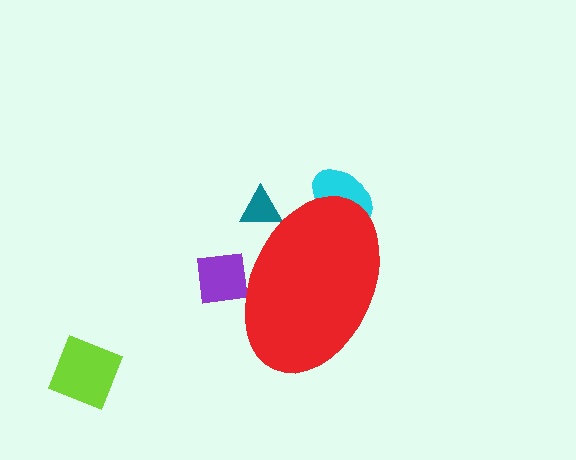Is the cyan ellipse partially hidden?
Yes, the cyan ellipse is partially hidden behind the red ellipse.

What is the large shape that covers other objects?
A red ellipse.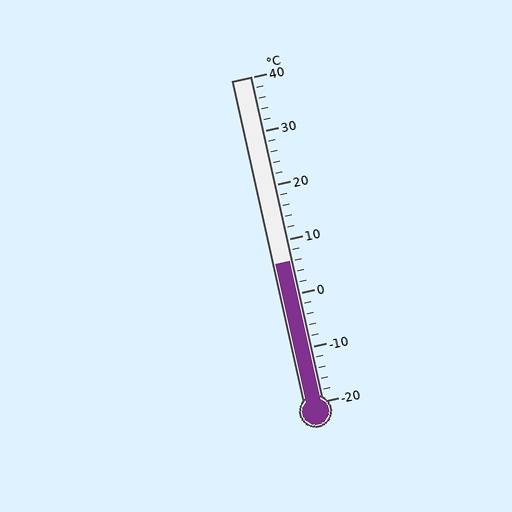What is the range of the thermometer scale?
The thermometer scale ranges from -20°C to 40°C.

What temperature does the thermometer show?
The thermometer shows approximately 6°C.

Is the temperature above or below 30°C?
The temperature is below 30°C.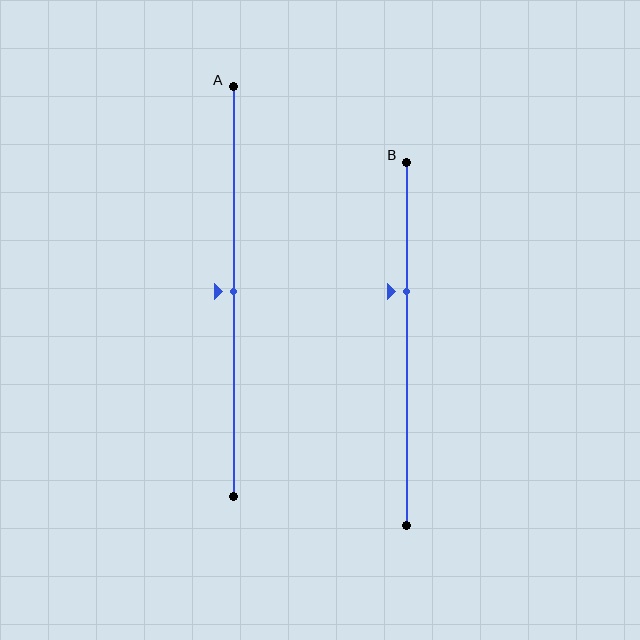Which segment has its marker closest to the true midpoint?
Segment A has its marker closest to the true midpoint.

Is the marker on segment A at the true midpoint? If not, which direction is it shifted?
Yes, the marker on segment A is at the true midpoint.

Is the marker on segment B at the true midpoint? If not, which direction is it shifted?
No, the marker on segment B is shifted upward by about 14% of the segment length.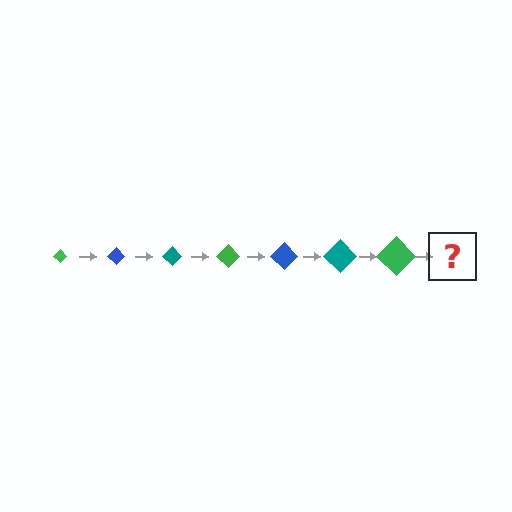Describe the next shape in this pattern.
It should be a blue diamond, larger than the previous one.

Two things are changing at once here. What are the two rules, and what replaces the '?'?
The two rules are that the diamond grows larger each step and the color cycles through green, blue, and teal. The '?' should be a blue diamond, larger than the previous one.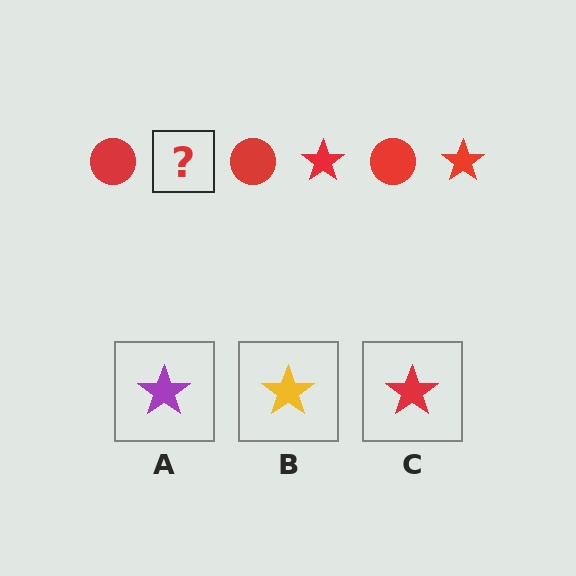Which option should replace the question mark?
Option C.